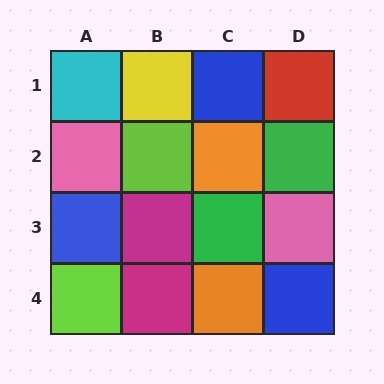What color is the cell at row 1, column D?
Red.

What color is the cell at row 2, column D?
Green.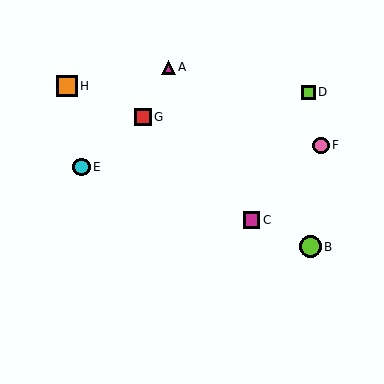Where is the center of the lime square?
The center of the lime square is at (308, 92).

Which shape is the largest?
The lime circle (labeled B) is the largest.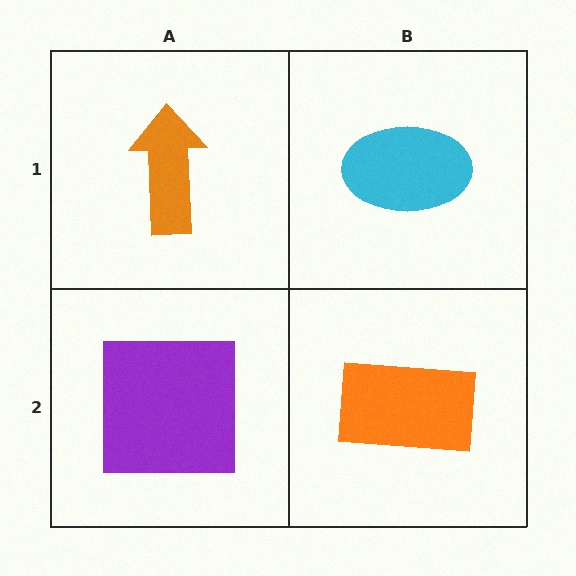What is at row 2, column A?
A purple square.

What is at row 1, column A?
An orange arrow.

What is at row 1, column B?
A cyan ellipse.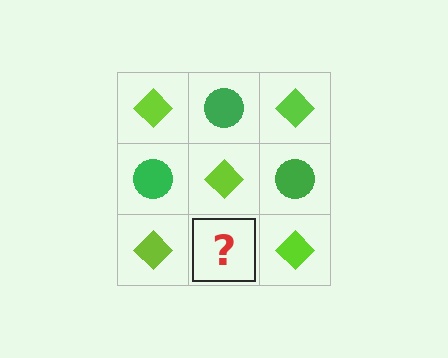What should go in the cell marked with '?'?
The missing cell should contain a green circle.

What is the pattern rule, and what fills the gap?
The rule is that it alternates lime diamond and green circle in a checkerboard pattern. The gap should be filled with a green circle.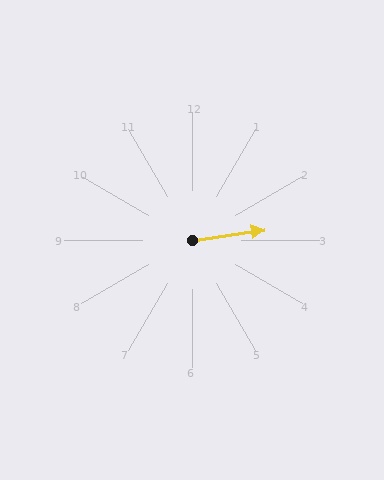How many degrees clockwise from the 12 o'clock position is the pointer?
Approximately 82 degrees.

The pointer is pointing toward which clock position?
Roughly 3 o'clock.